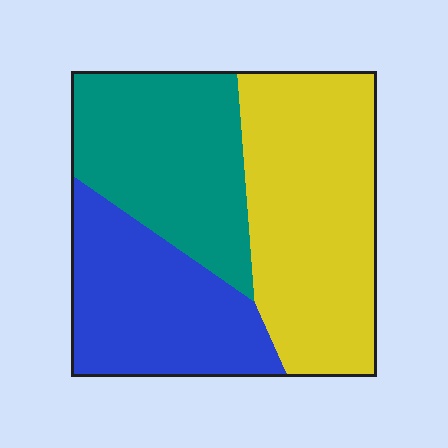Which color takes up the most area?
Yellow, at roughly 40%.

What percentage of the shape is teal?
Teal covers roughly 30% of the shape.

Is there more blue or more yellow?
Yellow.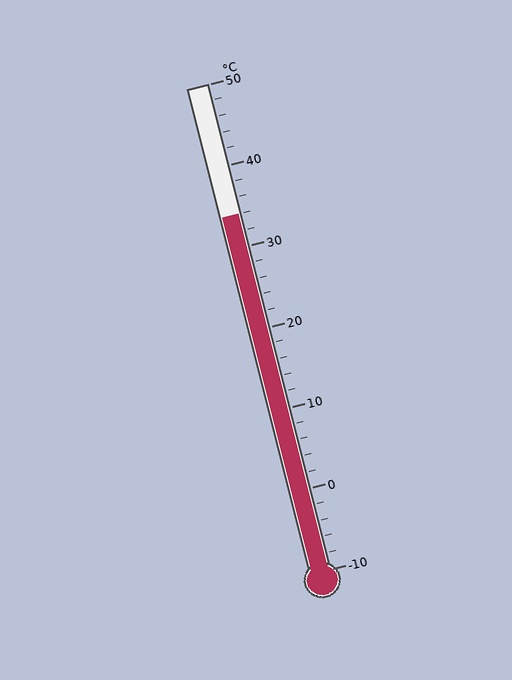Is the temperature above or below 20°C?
The temperature is above 20°C.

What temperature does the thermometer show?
The thermometer shows approximately 34°C.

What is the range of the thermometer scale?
The thermometer scale ranges from -10°C to 50°C.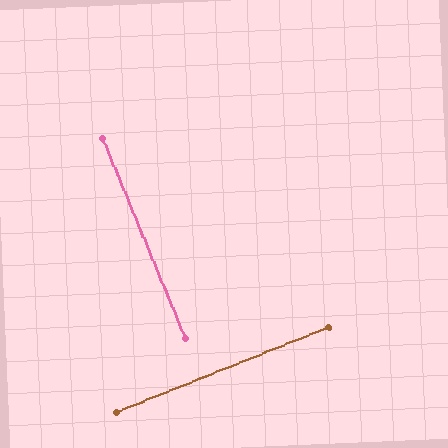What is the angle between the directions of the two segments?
Approximately 89 degrees.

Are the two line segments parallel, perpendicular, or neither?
Perpendicular — they meet at approximately 89°.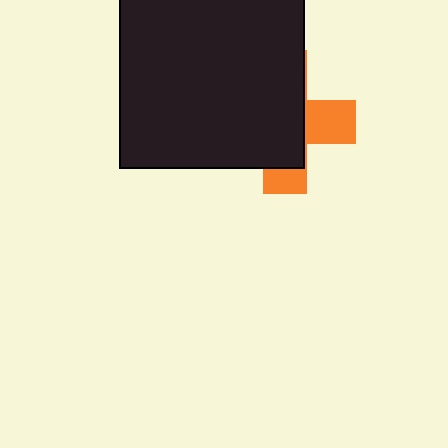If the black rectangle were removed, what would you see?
You would see the complete orange cross.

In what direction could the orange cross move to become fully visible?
The orange cross could move right. That would shift it out from behind the black rectangle entirely.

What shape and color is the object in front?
The object in front is a black rectangle.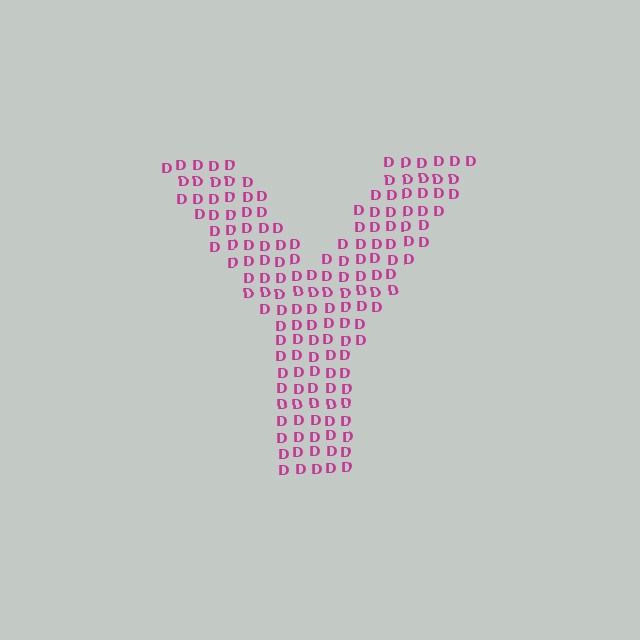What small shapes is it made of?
It is made of small letter D's.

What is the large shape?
The large shape is the letter Y.